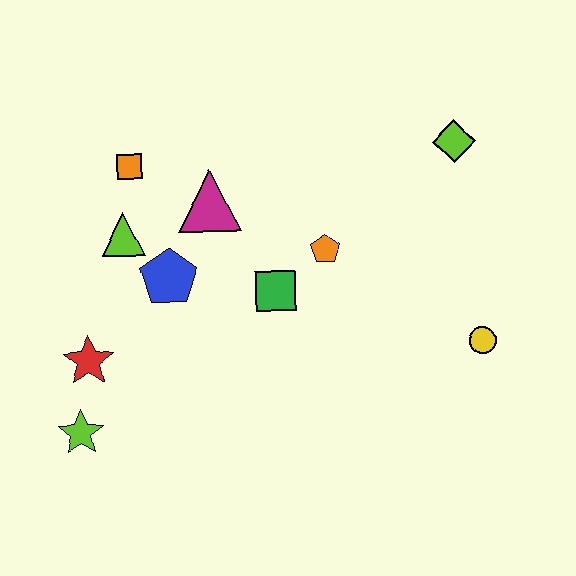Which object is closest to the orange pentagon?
The green square is closest to the orange pentagon.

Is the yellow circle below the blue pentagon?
Yes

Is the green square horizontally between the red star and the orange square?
No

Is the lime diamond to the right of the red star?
Yes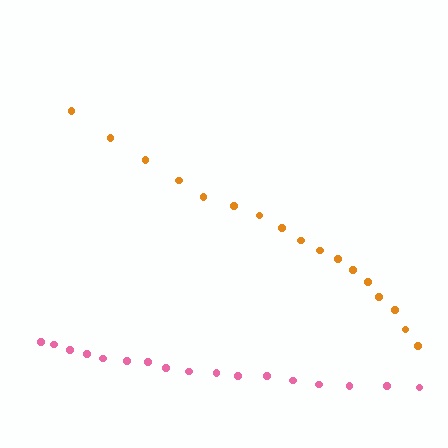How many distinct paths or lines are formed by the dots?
There are 2 distinct paths.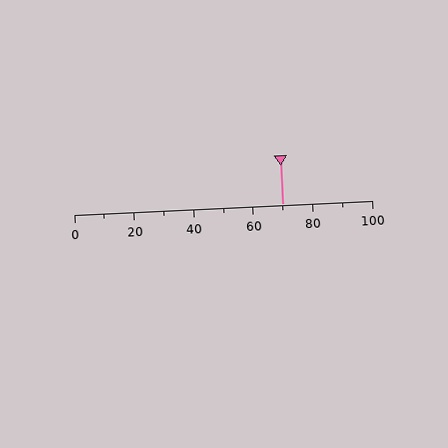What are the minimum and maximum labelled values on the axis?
The axis runs from 0 to 100.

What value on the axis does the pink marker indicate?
The marker indicates approximately 70.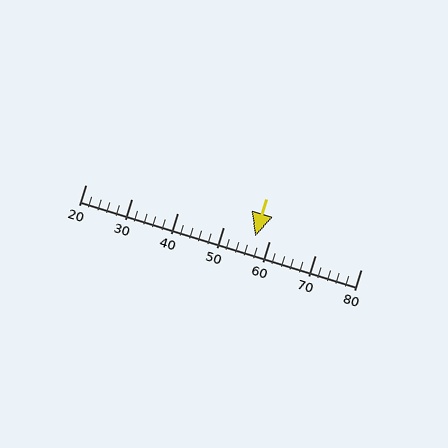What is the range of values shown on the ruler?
The ruler shows values from 20 to 80.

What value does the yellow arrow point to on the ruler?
The yellow arrow points to approximately 57.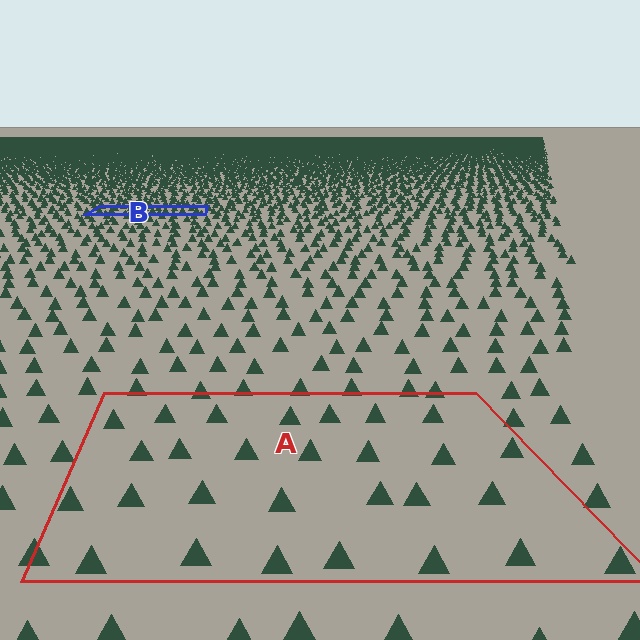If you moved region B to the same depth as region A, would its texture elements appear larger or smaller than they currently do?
They would appear larger. At a closer depth, the same texture elements are projected at a bigger on-screen size.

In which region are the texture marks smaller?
The texture marks are smaller in region B, because it is farther away.